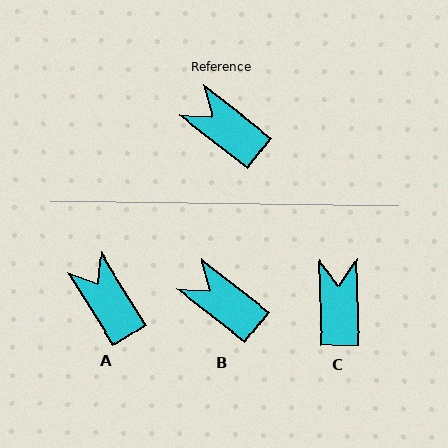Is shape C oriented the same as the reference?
No, it is off by about 51 degrees.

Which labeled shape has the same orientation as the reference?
B.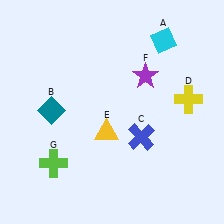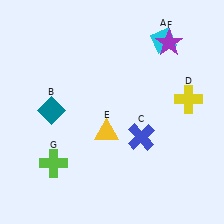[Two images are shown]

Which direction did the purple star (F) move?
The purple star (F) moved up.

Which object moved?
The purple star (F) moved up.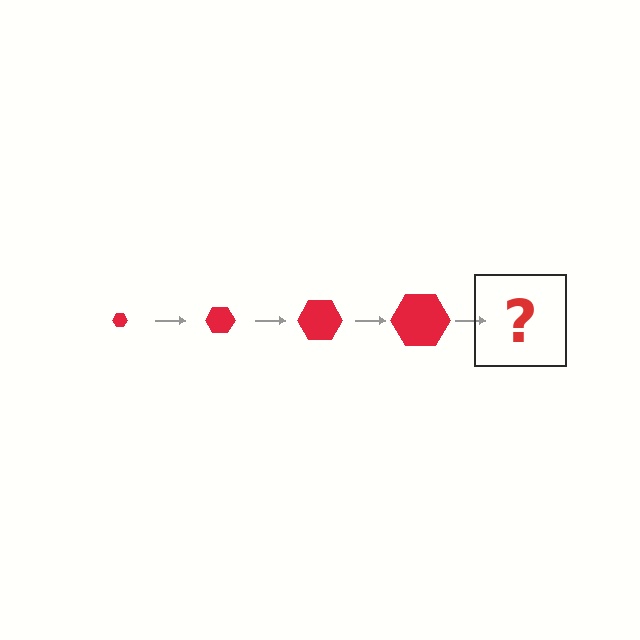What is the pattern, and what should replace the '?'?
The pattern is that the hexagon gets progressively larger each step. The '?' should be a red hexagon, larger than the previous one.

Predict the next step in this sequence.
The next step is a red hexagon, larger than the previous one.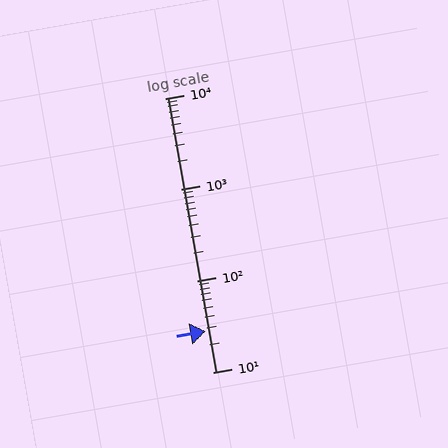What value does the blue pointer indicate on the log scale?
The pointer indicates approximately 28.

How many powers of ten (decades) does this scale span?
The scale spans 3 decades, from 10 to 10000.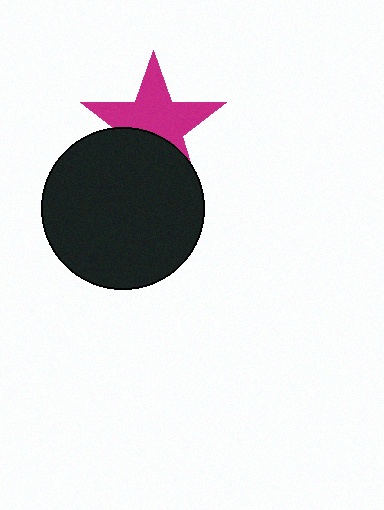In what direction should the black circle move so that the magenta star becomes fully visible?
The black circle should move down. That is the shortest direction to clear the overlap and leave the magenta star fully visible.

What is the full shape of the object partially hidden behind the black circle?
The partially hidden object is a magenta star.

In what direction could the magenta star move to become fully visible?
The magenta star could move up. That would shift it out from behind the black circle entirely.